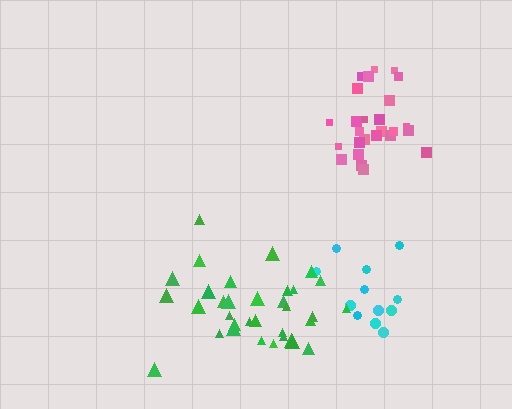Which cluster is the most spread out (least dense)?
Cyan.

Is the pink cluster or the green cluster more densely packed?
Pink.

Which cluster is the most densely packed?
Pink.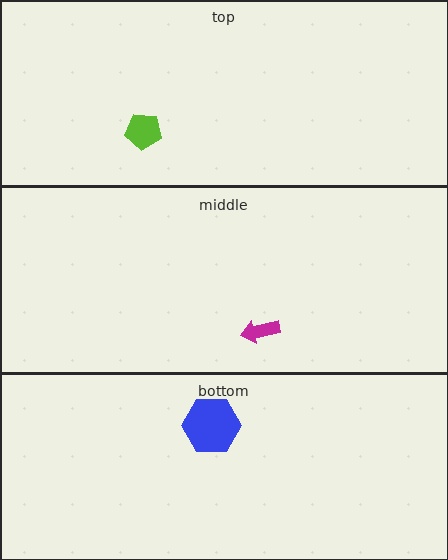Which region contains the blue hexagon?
The bottom region.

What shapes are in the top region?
The lime pentagon.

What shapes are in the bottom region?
The blue hexagon.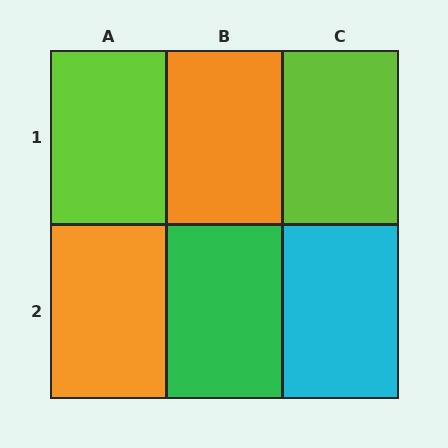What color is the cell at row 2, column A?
Orange.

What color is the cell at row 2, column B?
Green.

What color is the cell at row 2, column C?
Cyan.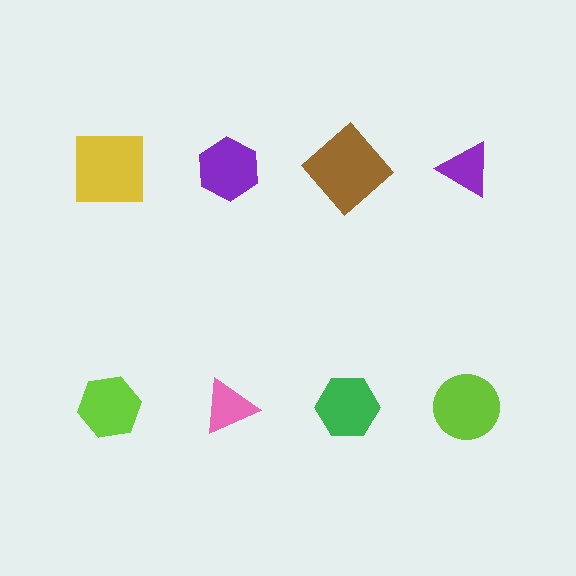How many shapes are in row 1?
4 shapes.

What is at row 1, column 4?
A purple triangle.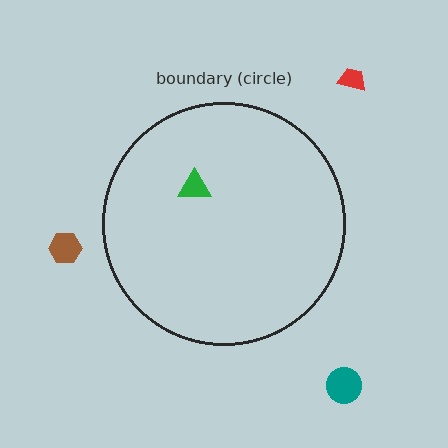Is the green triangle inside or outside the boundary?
Inside.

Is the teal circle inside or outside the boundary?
Outside.